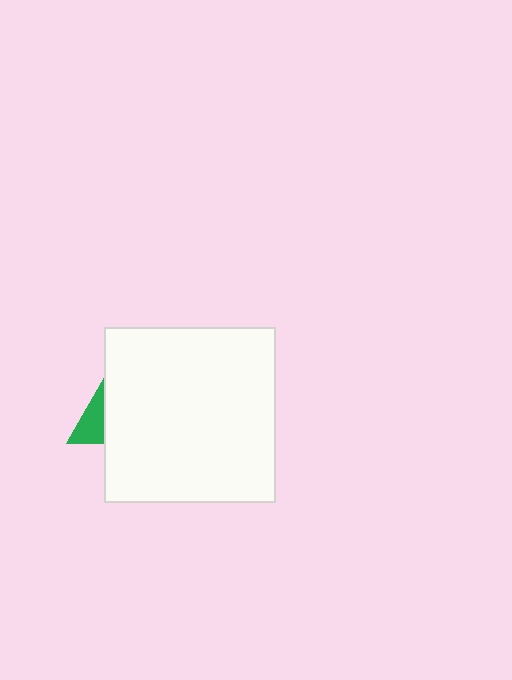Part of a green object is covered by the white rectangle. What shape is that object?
It is a triangle.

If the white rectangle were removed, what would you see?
You would see the complete green triangle.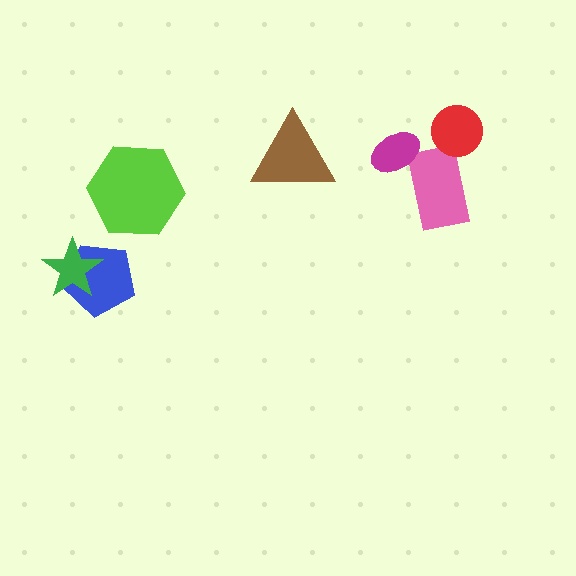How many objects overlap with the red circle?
0 objects overlap with the red circle.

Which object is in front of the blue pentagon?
The green star is in front of the blue pentagon.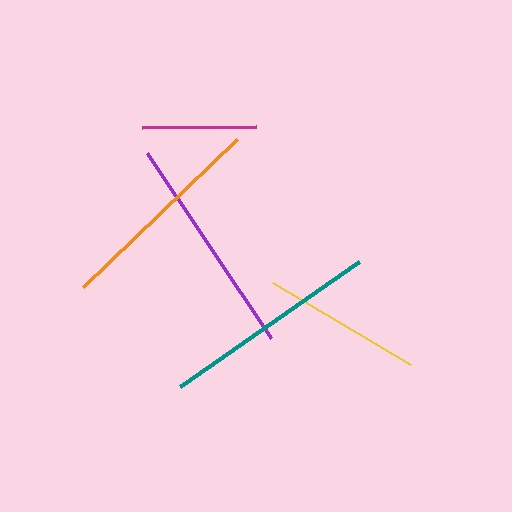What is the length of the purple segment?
The purple segment is approximately 223 pixels long.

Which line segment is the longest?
The purple line is the longest at approximately 223 pixels.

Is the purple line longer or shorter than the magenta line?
The purple line is longer than the magenta line.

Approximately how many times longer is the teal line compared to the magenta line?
The teal line is approximately 1.9 times the length of the magenta line.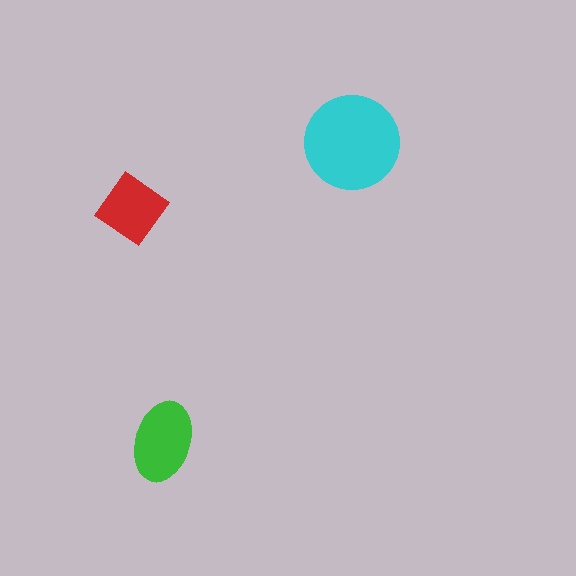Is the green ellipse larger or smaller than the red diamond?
Larger.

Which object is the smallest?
The red diamond.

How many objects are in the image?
There are 3 objects in the image.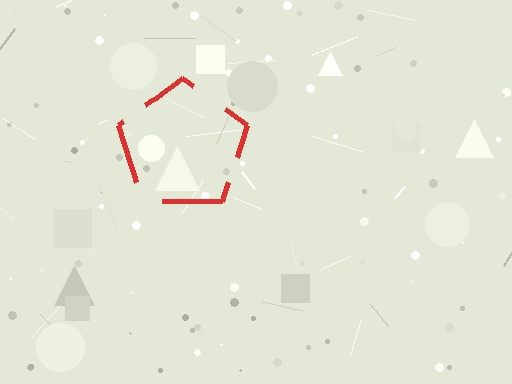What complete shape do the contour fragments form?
The contour fragments form a pentagon.